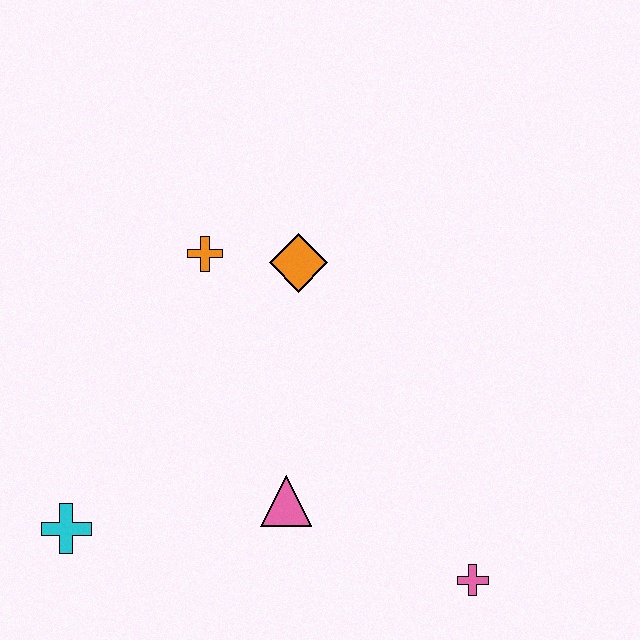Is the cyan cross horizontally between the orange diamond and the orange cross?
No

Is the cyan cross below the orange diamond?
Yes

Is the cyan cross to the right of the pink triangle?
No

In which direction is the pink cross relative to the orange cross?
The pink cross is below the orange cross.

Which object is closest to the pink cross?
The pink triangle is closest to the pink cross.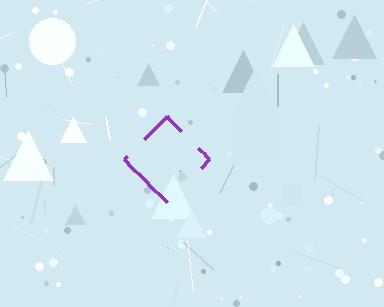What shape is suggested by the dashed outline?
The dashed outline suggests a diamond.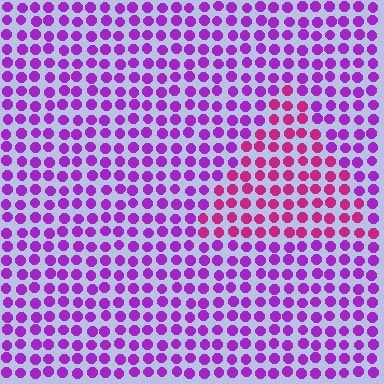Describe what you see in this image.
The image is filled with small purple elements in a uniform arrangement. A triangle-shaped region is visible where the elements are tinted to a slightly different hue, forming a subtle color boundary.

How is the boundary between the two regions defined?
The boundary is defined purely by a slight shift in hue (about 35 degrees). Spacing, size, and orientation are identical on both sides.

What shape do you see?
I see a triangle.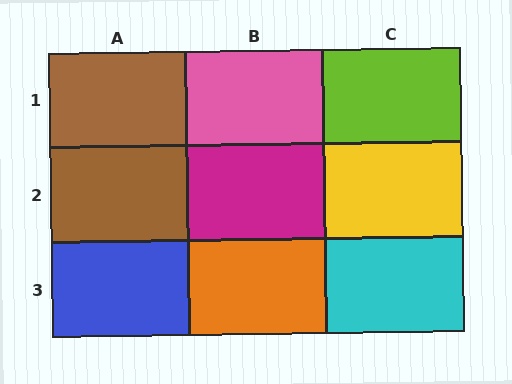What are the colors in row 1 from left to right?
Brown, pink, lime.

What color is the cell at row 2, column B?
Magenta.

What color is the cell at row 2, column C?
Yellow.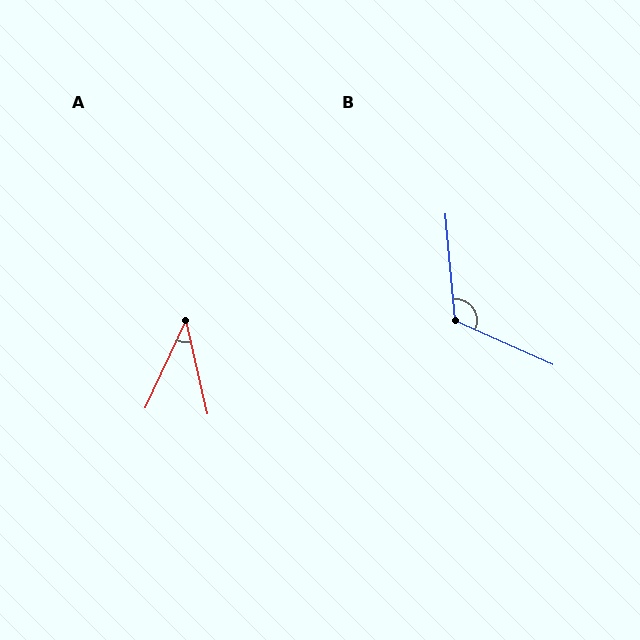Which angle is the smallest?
A, at approximately 38 degrees.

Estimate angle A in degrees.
Approximately 38 degrees.